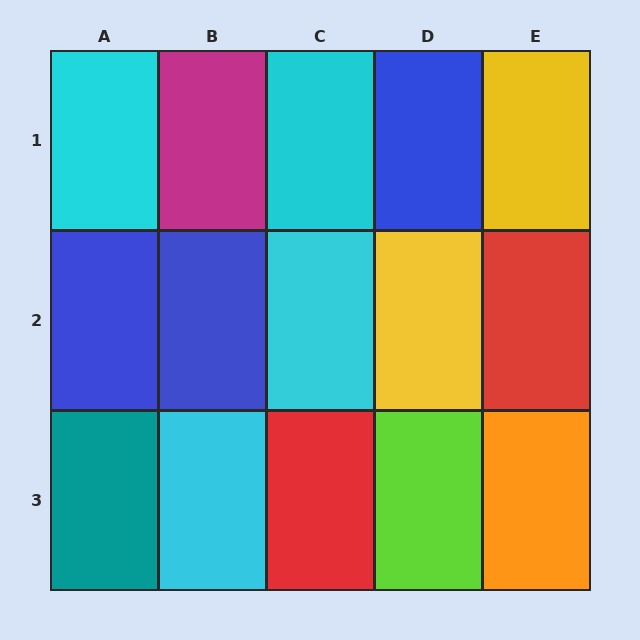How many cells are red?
2 cells are red.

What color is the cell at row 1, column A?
Cyan.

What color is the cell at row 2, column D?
Yellow.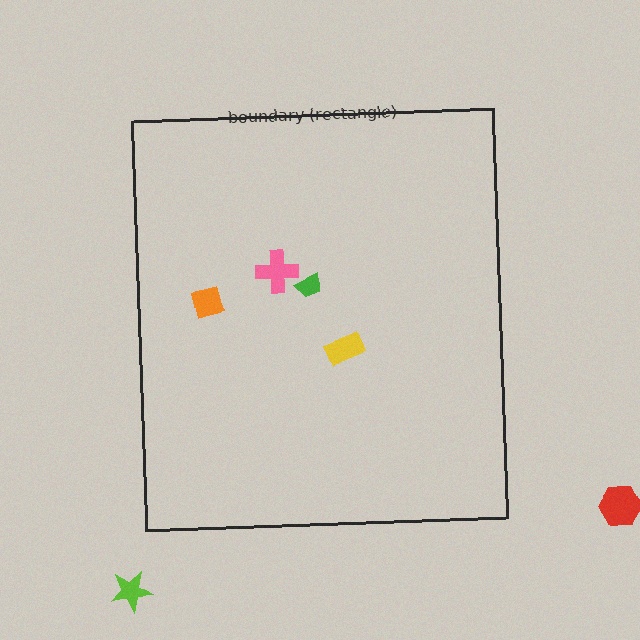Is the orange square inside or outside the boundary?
Inside.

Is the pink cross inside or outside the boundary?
Inside.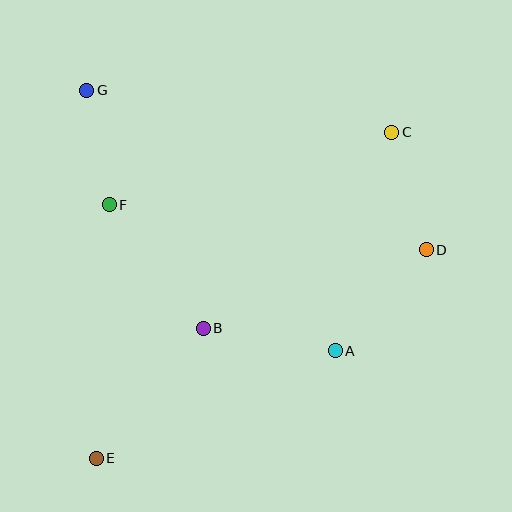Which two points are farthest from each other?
Points C and E are farthest from each other.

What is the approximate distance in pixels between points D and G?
The distance between D and G is approximately 376 pixels.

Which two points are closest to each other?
Points F and G are closest to each other.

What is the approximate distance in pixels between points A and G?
The distance between A and G is approximately 361 pixels.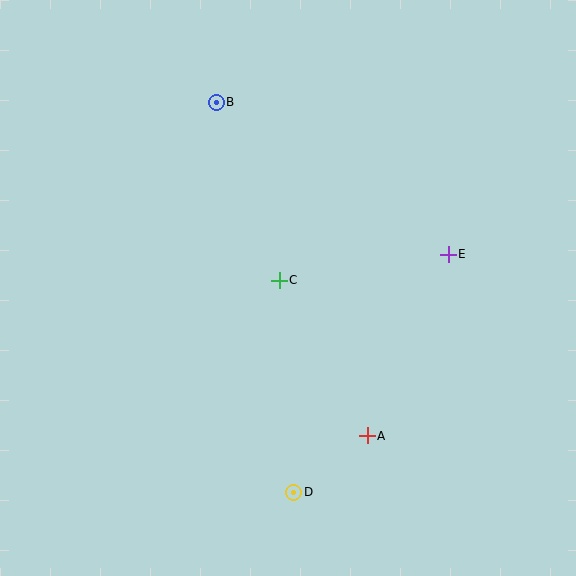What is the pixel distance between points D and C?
The distance between D and C is 212 pixels.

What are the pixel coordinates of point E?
Point E is at (448, 254).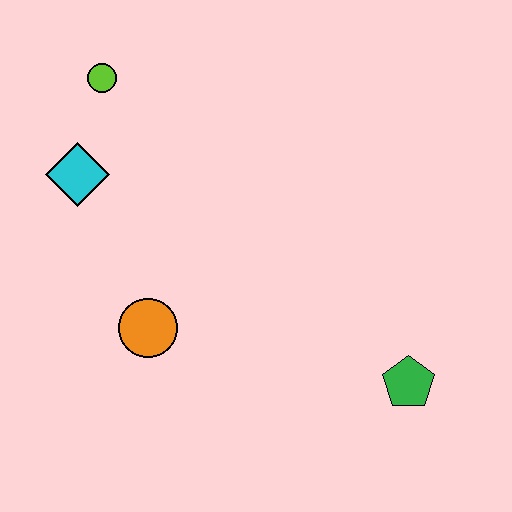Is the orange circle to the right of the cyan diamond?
Yes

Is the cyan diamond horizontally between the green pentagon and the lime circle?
No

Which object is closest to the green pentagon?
The orange circle is closest to the green pentagon.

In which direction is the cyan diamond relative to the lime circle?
The cyan diamond is below the lime circle.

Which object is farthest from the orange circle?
The green pentagon is farthest from the orange circle.